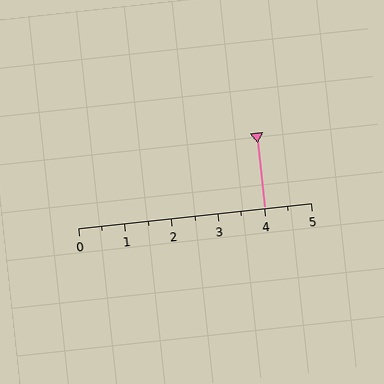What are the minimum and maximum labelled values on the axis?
The axis runs from 0 to 5.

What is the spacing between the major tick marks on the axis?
The major ticks are spaced 1 apart.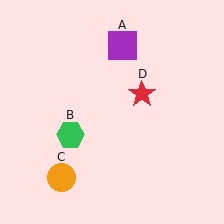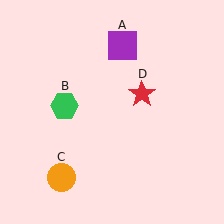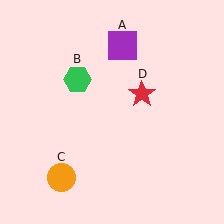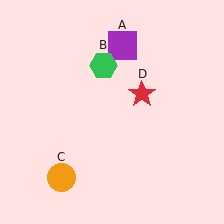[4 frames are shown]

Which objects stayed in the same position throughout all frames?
Purple square (object A) and orange circle (object C) and red star (object D) remained stationary.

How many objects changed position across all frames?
1 object changed position: green hexagon (object B).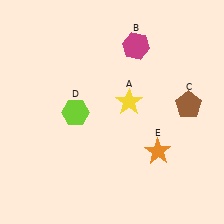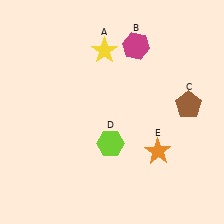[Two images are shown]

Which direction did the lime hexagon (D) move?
The lime hexagon (D) moved right.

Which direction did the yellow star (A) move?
The yellow star (A) moved up.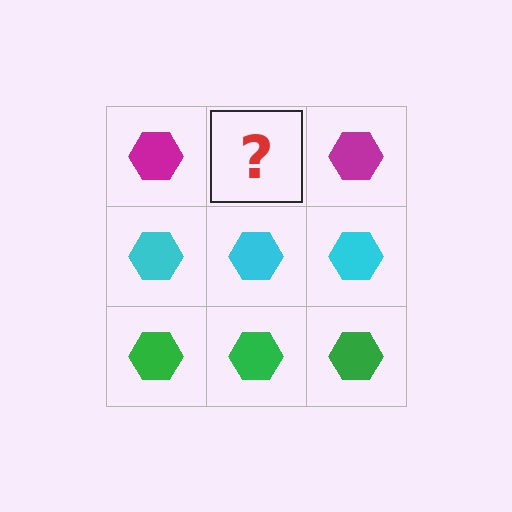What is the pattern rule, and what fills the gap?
The rule is that each row has a consistent color. The gap should be filled with a magenta hexagon.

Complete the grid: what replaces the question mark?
The question mark should be replaced with a magenta hexagon.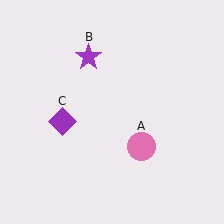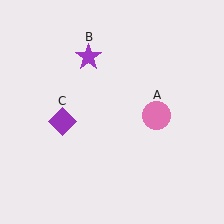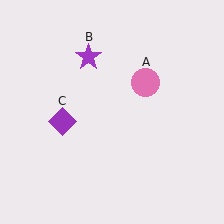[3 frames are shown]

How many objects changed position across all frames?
1 object changed position: pink circle (object A).